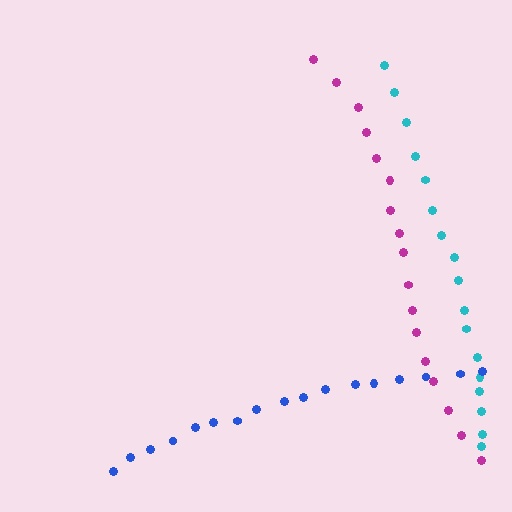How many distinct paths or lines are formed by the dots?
There are 3 distinct paths.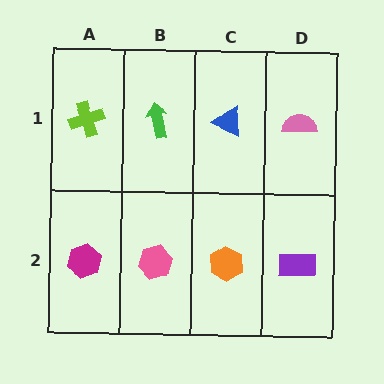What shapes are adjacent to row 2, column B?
A green arrow (row 1, column B), a magenta hexagon (row 2, column A), an orange hexagon (row 2, column C).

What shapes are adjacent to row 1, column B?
A pink hexagon (row 2, column B), a lime cross (row 1, column A), a blue triangle (row 1, column C).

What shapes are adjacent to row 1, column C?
An orange hexagon (row 2, column C), a green arrow (row 1, column B), a pink semicircle (row 1, column D).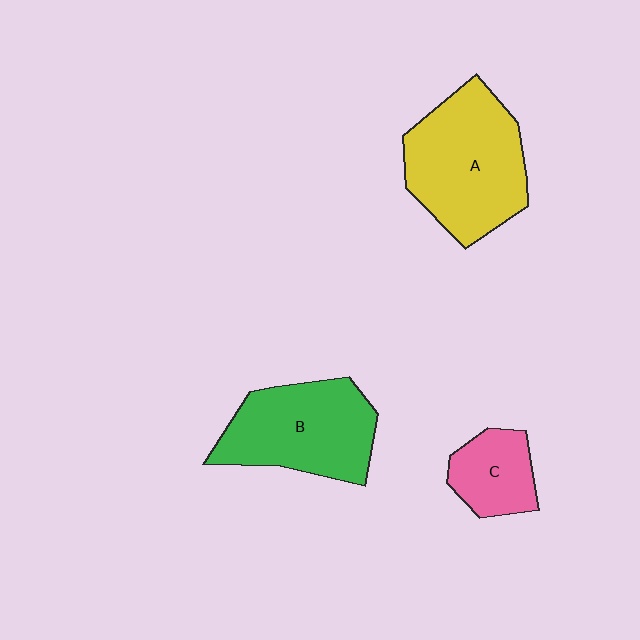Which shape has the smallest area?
Shape C (pink).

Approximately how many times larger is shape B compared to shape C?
Approximately 2.0 times.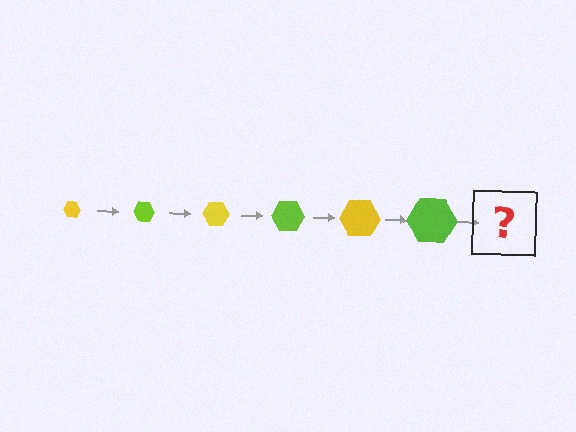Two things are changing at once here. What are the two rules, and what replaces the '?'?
The two rules are that the hexagon grows larger each step and the color cycles through yellow and lime. The '?' should be a yellow hexagon, larger than the previous one.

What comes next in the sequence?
The next element should be a yellow hexagon, larger than the previous one.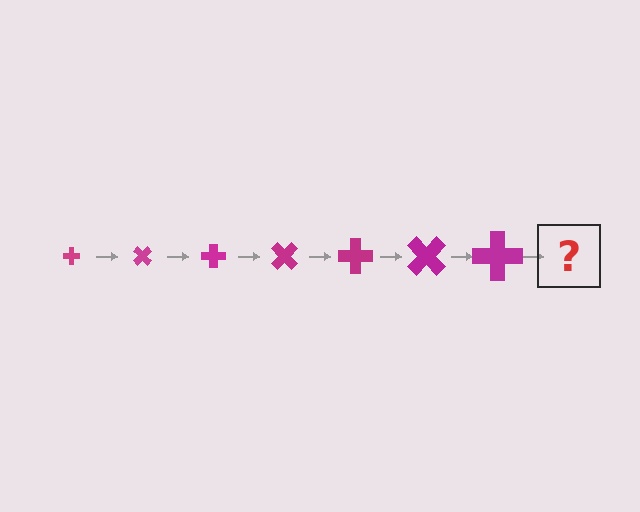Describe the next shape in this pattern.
It should be a cross, larger than the previous one and rotated 315 degrees from the start.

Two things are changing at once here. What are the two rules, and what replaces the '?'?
The two rules are that the cross grows larger each step and it rotates 45 degrees each step. The '?' should be a cross, larger than the previous one and rotated 315 degrees from the start.